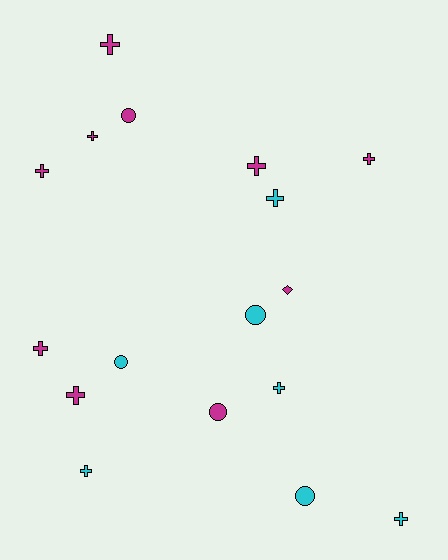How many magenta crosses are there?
There are 7 magenta crosses.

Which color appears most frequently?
Magenta, with 10 objects.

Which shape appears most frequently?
Cross, with 11 objects.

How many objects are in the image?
There are 17 objects.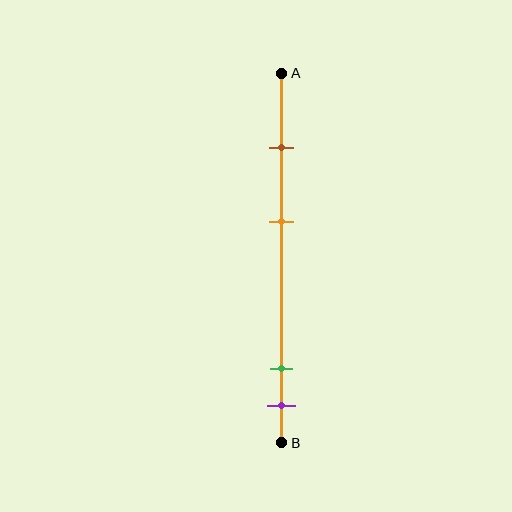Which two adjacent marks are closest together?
The green and purple marks are the closest adjacent pair.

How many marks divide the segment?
There are 4 marks dividing the segment.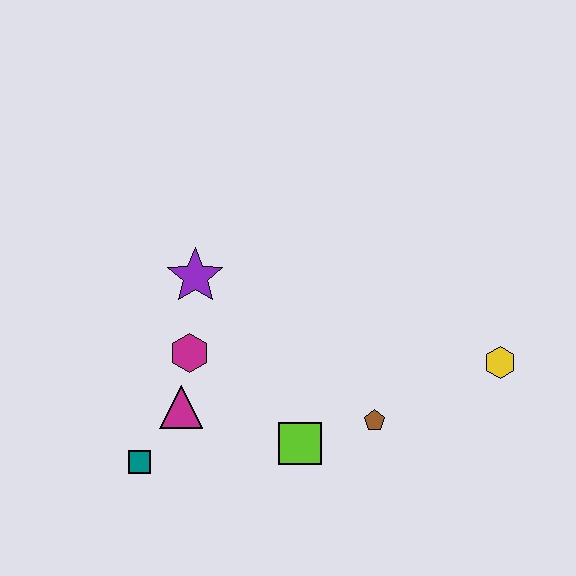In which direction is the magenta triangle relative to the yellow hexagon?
The magenta triangle is to the left of the yellow hexagon.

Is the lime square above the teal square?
Yes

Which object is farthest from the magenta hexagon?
The yellow hexagon is farthest from the magenta hexagon.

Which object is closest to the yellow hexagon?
The brown pentagon is closest to the yellow hexagon.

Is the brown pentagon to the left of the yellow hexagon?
Yes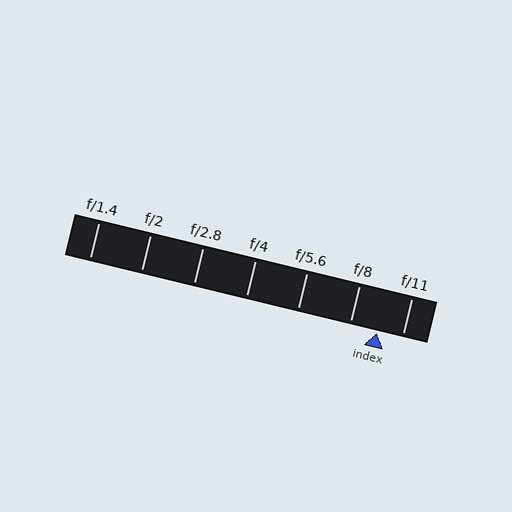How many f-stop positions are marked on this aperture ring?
There are 7 f-stop positions marked.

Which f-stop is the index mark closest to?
The index mark is closest to f/11.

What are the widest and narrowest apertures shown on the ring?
The widest aperture shown is f/1.4 and the narrowest is f/11.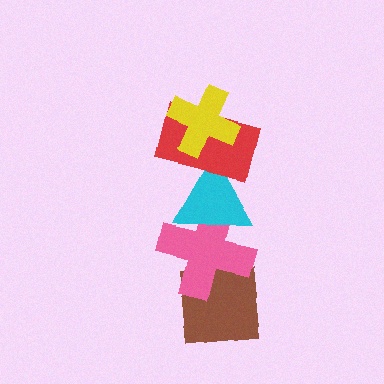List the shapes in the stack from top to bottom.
From top to bottom: the yellow cross, the red rectangle, the cyan triangle, the pink cross, the brown square.